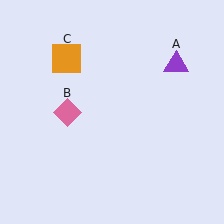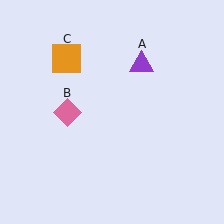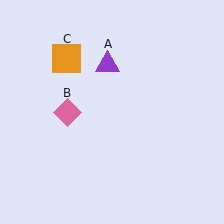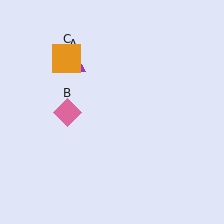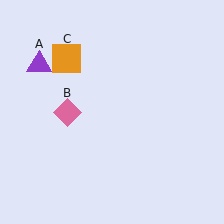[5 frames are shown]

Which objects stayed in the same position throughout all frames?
Pink diamond (object B) and orange square (object C) remained stationary.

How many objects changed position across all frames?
1 object changed position: purple triangle (object A).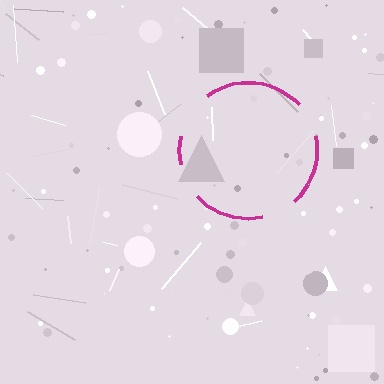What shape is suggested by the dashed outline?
The dashed outline suggests a circle.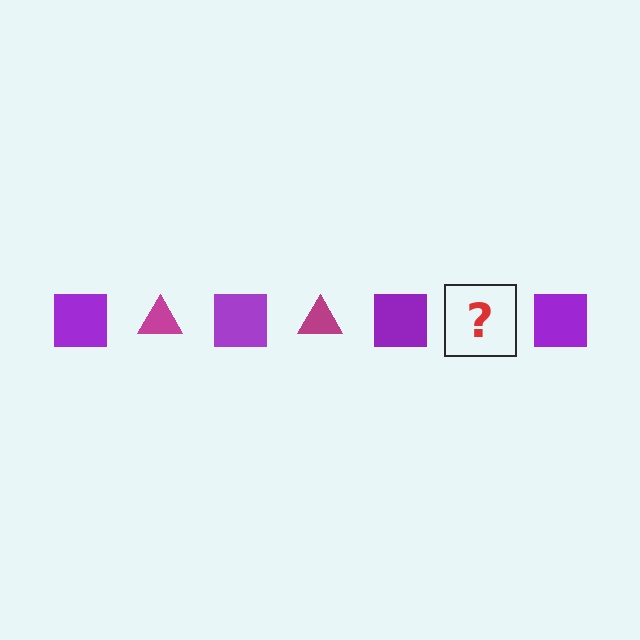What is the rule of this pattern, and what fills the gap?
The rule is that the pattern alternates between purple square and magenta triangle. The gap should be filled with a magenta triangle.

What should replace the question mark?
The question mark should be replaced with a magenta triangle.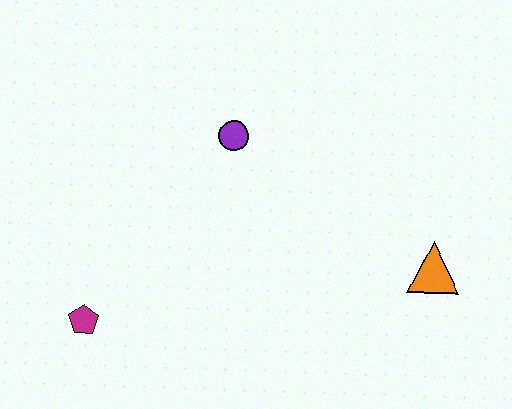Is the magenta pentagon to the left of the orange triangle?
Yes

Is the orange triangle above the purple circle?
No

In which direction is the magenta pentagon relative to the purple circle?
The magenta pentagon is below the purple circle.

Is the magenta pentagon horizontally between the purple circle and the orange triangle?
No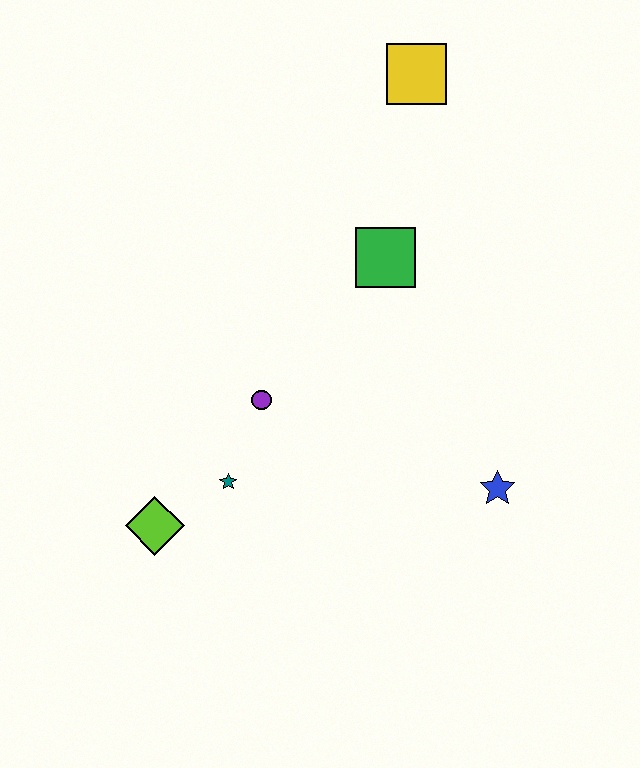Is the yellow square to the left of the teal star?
No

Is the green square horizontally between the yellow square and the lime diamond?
Yes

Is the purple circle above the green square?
No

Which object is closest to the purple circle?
The teal star is closest to the purple circle.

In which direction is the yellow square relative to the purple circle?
The yellow square is above the purple circle.